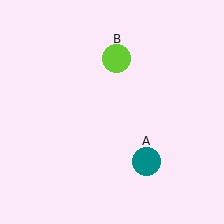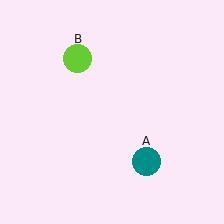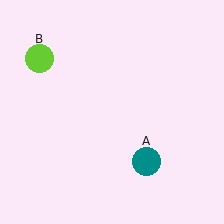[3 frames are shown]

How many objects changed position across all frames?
1 object changed position: lime circle (object B).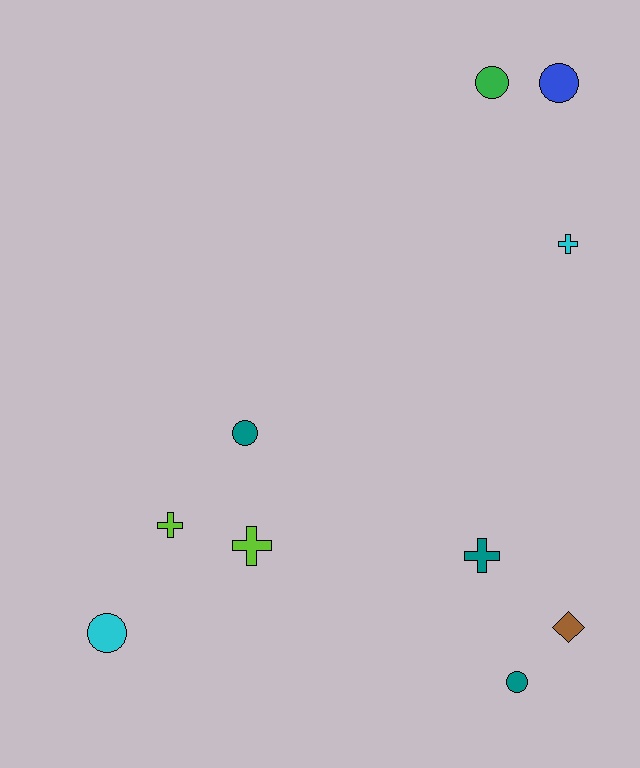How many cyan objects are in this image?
There are 2 cyan objects.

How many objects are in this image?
There are 10 objects.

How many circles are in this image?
There are 5 circles.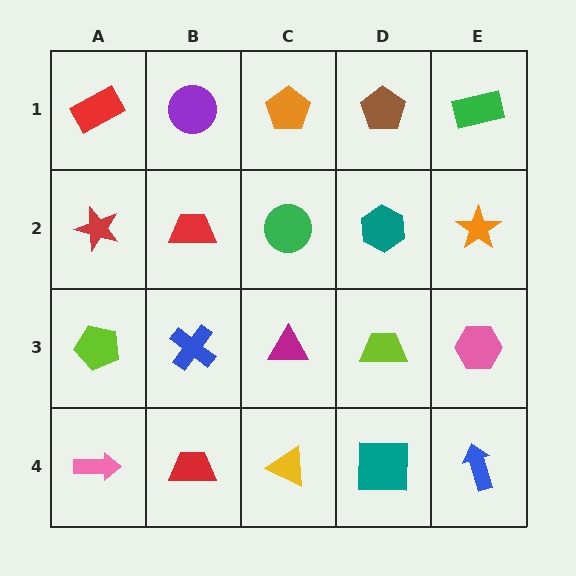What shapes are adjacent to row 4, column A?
A lime pentagon (row 3, column A), a red trapezoid (row 4, column B).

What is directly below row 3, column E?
A blue arrow.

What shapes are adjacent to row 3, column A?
A red star (row 2, column A), a pink arrow (row 4, column A), a blue cross (row 3, column B).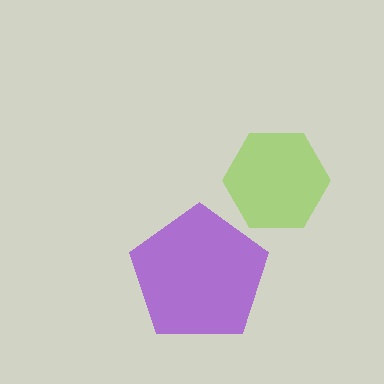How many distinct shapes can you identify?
There are 2 distinct shapes: a lime hexagon, a purple pentagon.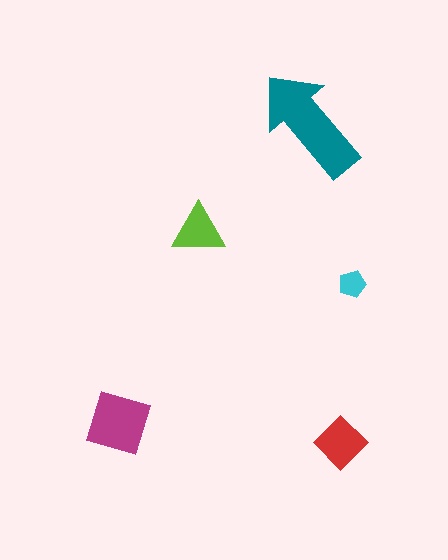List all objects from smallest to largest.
The cyan pentagon, the lime triangle, the red diamond, the magenta square, the teal arrow.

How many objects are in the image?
There are 5 objects in the image.